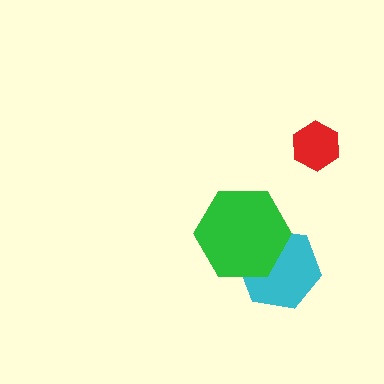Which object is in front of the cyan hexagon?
The green hexagon is in front of the cyan hexagon.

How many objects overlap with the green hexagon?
1 object overlaps with the green hexagon.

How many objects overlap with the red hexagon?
0 objects overlap with the red hexagon.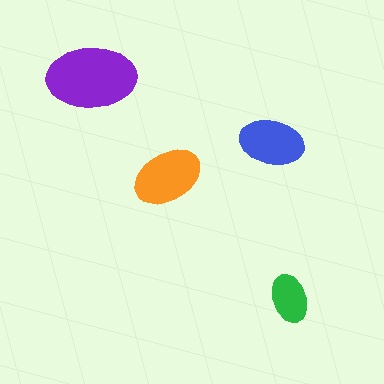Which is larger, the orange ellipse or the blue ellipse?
The orange one.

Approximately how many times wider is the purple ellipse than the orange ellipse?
About 1.5 times wider.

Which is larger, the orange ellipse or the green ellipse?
The orange one.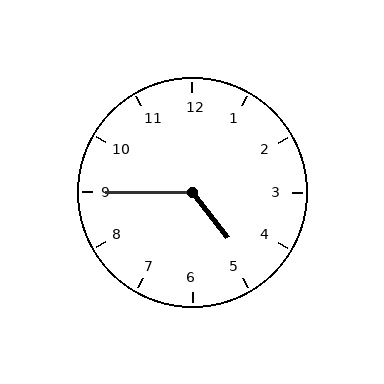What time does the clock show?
4:45.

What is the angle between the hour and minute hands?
Approximately 128 degrees.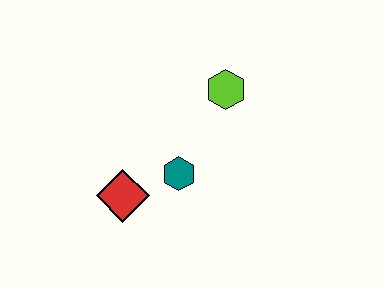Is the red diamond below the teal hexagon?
Yes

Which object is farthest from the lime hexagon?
The red diamond is farthest from the lime hexagon.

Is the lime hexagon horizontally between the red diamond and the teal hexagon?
No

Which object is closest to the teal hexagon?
The red diamond is closest to the teal hexagon.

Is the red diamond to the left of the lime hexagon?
Yes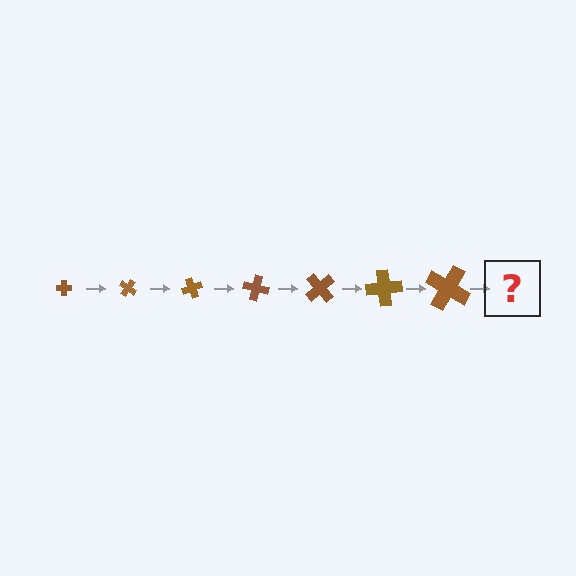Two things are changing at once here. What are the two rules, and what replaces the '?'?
The two rules are that the cross grows larger each step and it rotates 35 degrees each step. The '?' should be a cross, larger than the previous one and rotated 245 degrees from the start.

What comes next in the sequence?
The next element should be a cross, larger than the previous one and rotated 245 degrees from the start.